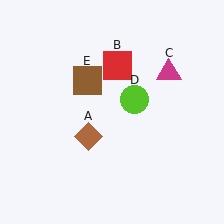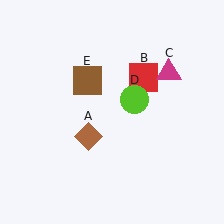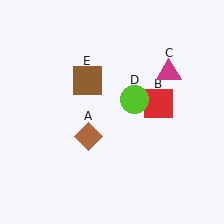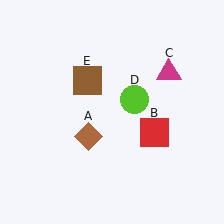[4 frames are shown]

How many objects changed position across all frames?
1 object changed position: red square (object B).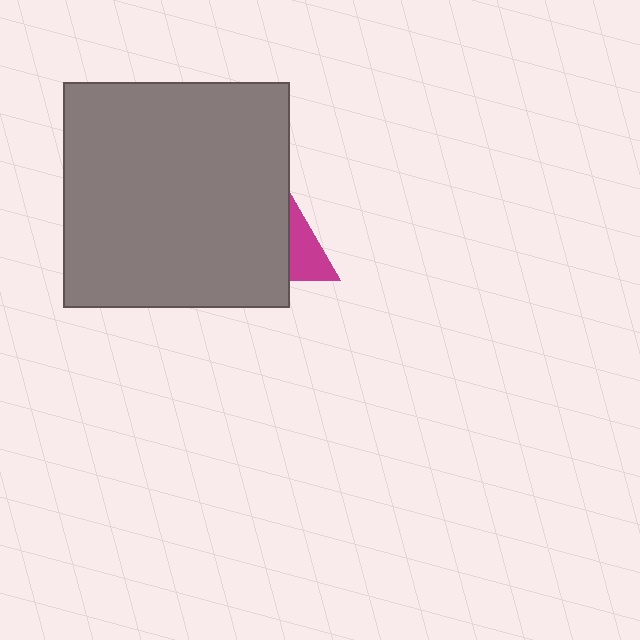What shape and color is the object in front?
The object in front is a gray square.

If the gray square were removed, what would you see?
You would see the complete magenta triangle.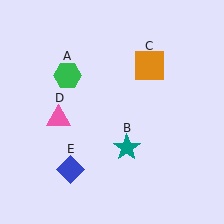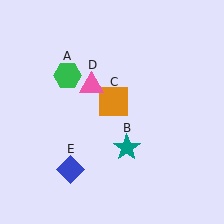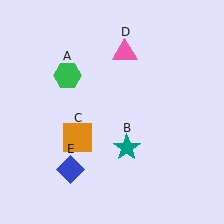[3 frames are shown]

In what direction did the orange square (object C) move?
The orange square (object C) moved down and to the left.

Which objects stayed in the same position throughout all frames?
Green hexagon (object A) and teal star (object B) and blue diamond (object E) remained stationary.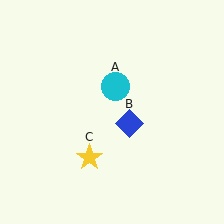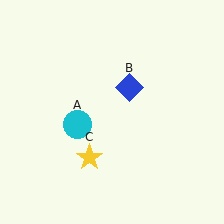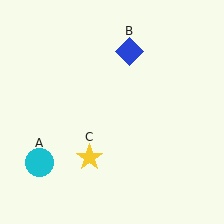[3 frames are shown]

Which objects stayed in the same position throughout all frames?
Yellow star (object C) remained stationary.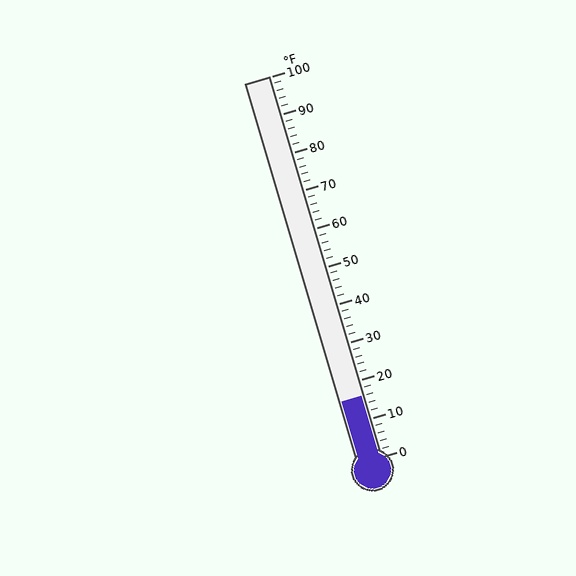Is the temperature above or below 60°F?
The temperature is below 60°F.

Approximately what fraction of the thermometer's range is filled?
The thermometer is filled to approximately 15% of its range.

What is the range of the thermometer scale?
The thermometer scale ranges from 0°F to 100°F.